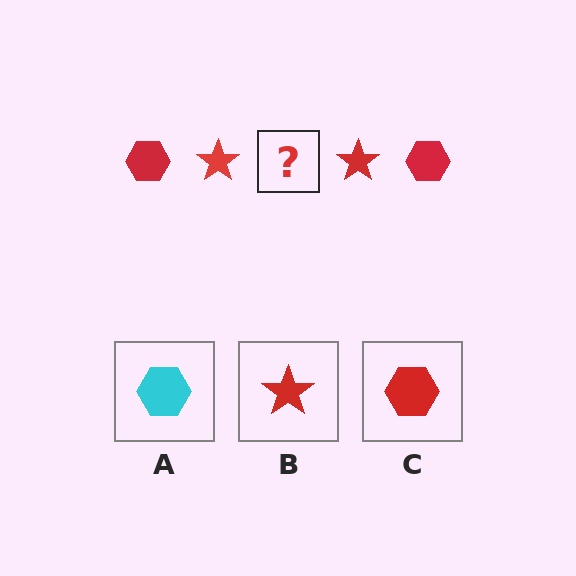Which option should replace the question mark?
Option C.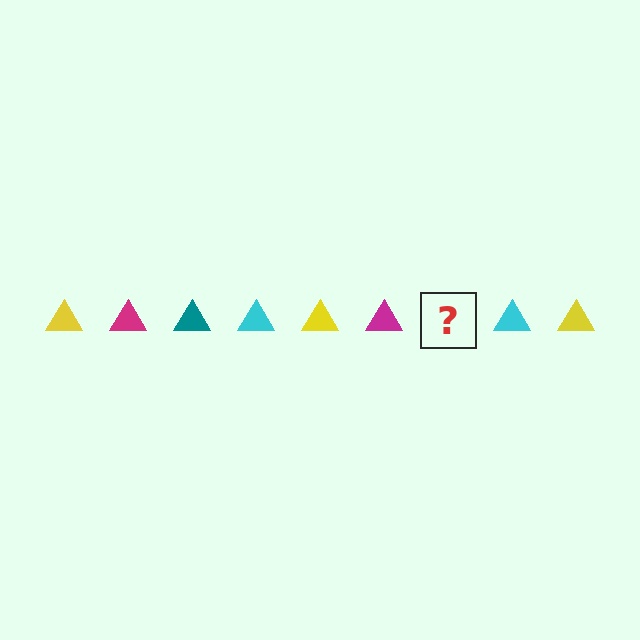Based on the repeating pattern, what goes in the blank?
The blank should be a teal triangle.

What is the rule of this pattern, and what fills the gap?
The rule is that the pattern cycles through yellow, magenta, teal, cyan triangles. The gap should be filled with a teal triangle.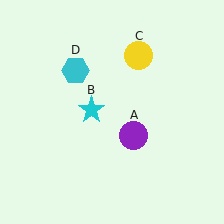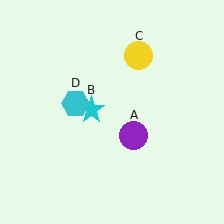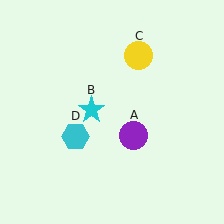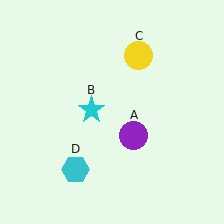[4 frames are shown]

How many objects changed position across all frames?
1 object changed position: cyan hexagon (object D).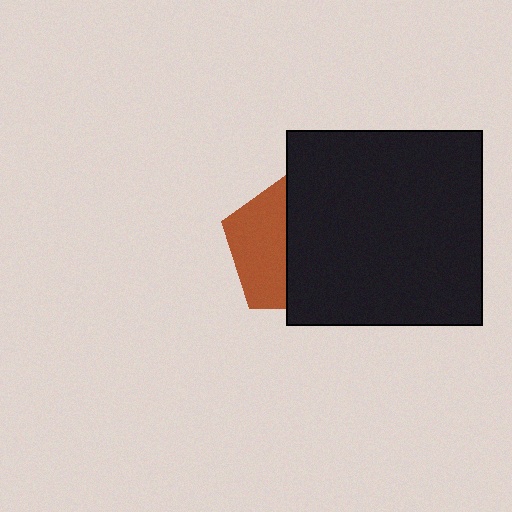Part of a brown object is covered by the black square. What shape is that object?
It is a pentagon.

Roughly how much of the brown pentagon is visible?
A small part of it is visible (roughly 41%).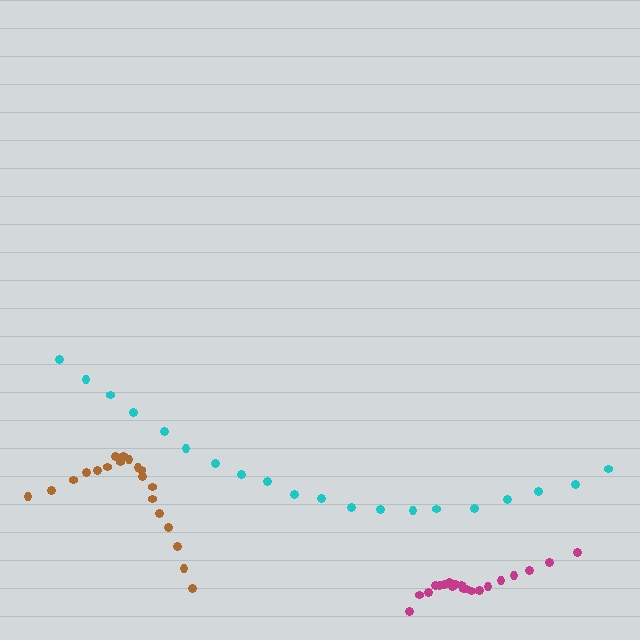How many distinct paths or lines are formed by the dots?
There are 3 distinct paths.